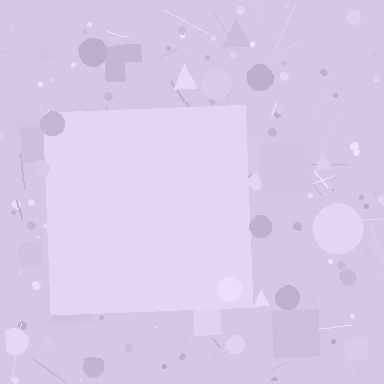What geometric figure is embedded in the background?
A square is embedded in the background.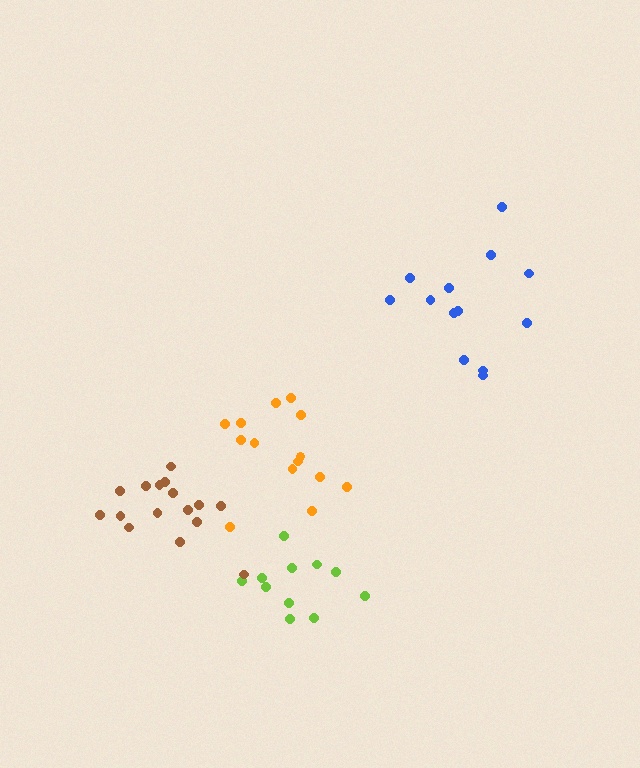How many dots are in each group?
Group 1: 11 dots, Group 2: 13 dots, Group 3: 14 dots, Group 4: 16 dots (54 total).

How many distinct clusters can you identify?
There are 4 distinct clusters.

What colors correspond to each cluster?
The clusters are colored: lime, blue, orange, brown.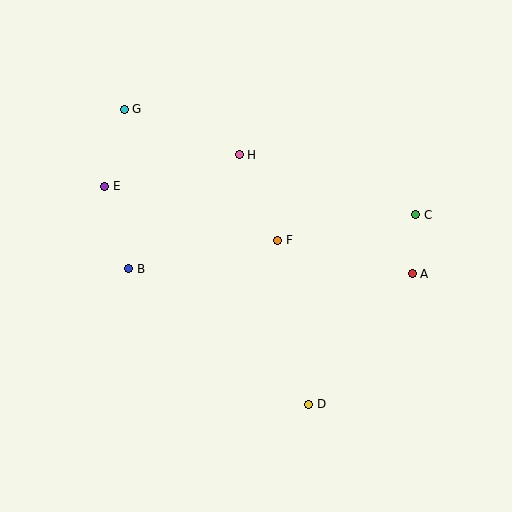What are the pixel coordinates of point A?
Point A is at (412, 274).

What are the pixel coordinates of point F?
Point F is at (278, 240).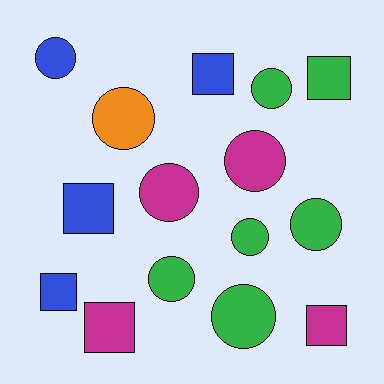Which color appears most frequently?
Green, with 6 objects.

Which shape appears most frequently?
Circle, with 9 objects.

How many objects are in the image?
There are 15 objects.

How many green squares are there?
There is 1 green square.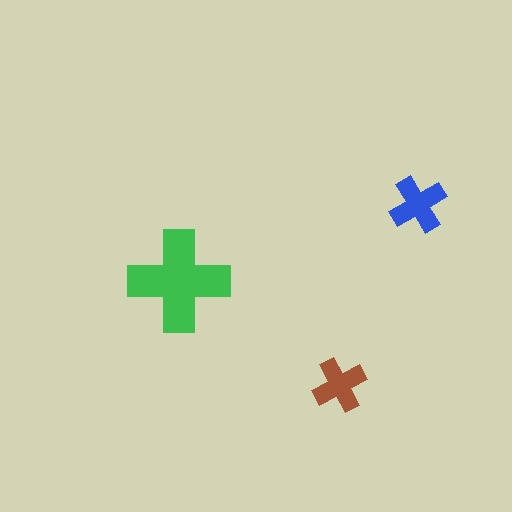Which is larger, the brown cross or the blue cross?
The blue one.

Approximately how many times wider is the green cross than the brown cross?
About 2 times wider.